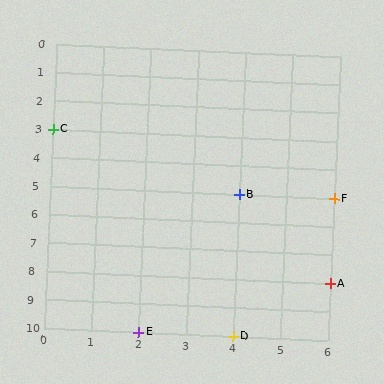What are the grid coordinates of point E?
Point E is at grid coordinates (2, 10).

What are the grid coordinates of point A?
Point A is at grid coordinates (6, 8).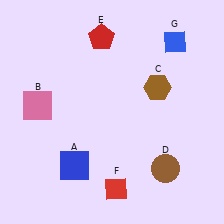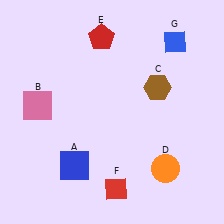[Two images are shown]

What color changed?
The circle (D) changed from brown in Image 1 to orange in Image 2.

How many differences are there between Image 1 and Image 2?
There is 1 difference between the two images.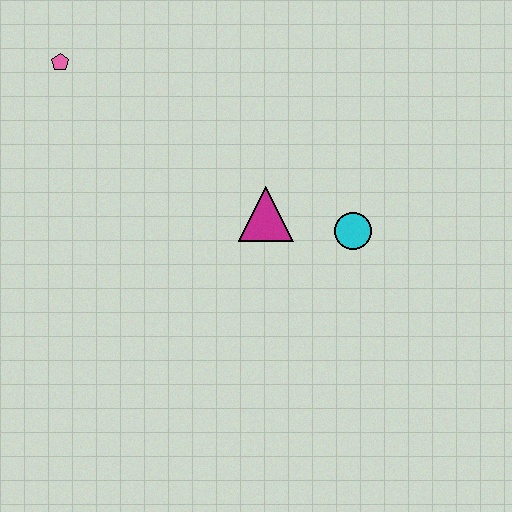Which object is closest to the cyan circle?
The magenta triangle is closest to the cyan circle.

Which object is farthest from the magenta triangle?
The pink pentagon is farthest from the magenta triangle.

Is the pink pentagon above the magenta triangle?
Yes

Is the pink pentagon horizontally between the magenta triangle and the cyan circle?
No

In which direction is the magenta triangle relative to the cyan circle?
The magenta triangle is to the left of the cyan circle.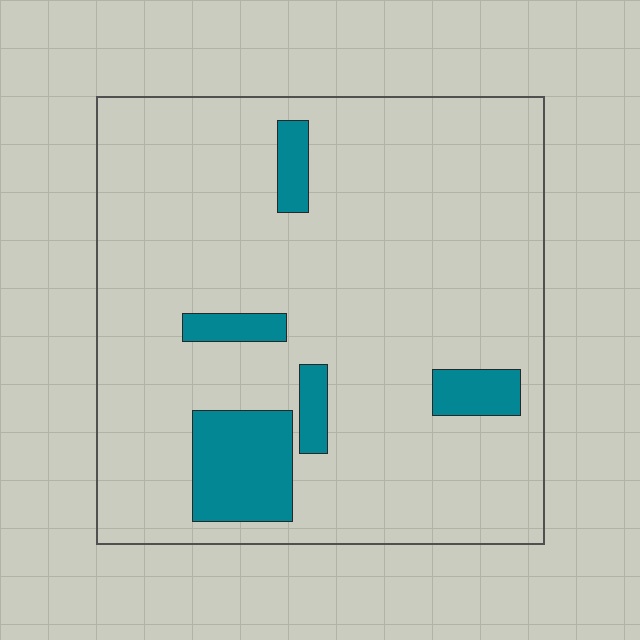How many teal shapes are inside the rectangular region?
5.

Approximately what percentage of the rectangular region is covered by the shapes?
Approximately 10%.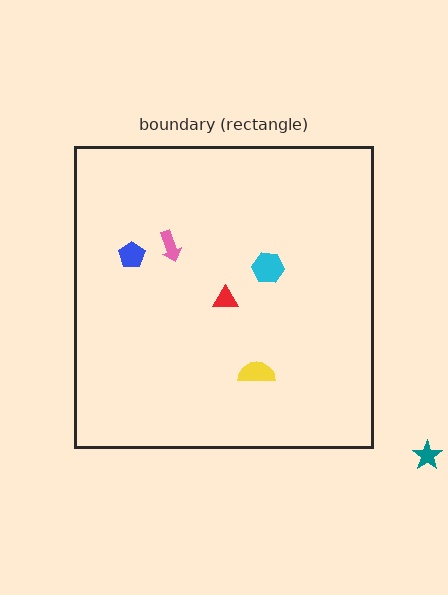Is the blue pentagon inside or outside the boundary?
Inside.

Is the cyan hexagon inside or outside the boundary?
Inside.